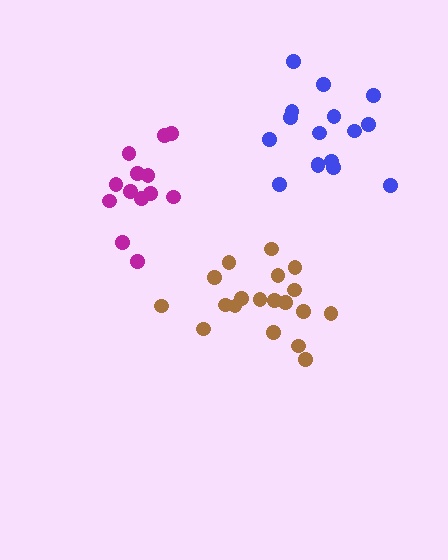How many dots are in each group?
Group 1: 13 dots, Group 2: 19 dots, Group 3: 16 dots (48 total).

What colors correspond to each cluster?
The clusters are colored: magenta, brown, blue.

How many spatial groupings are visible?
There are 3 spatial groupings.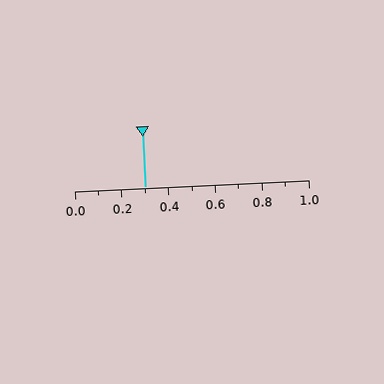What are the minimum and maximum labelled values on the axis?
The axis runs from 0.0 to 1.0.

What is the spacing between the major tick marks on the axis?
The major ticks are spaced 0.2 apart.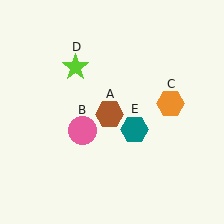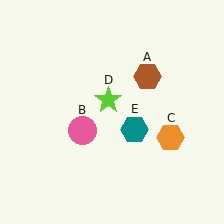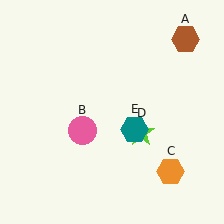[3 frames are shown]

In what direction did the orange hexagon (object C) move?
The orange hexagon (object C) moved down.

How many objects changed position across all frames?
3 objects changed position: brown hexagon (object A), orange hexagon (object C), lime star (object D).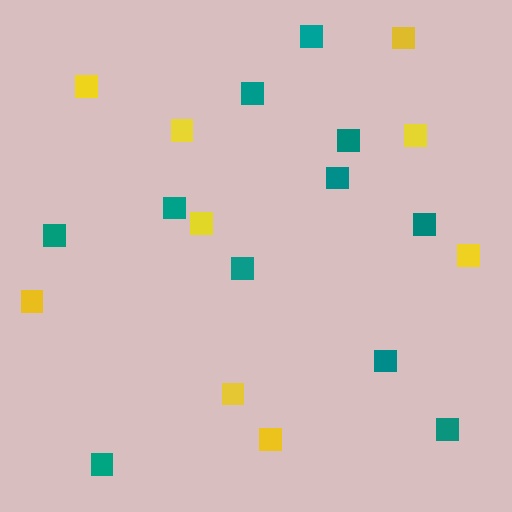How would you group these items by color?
There are 2 groups: one group of yellow squares (9) and one group of teal squares (11).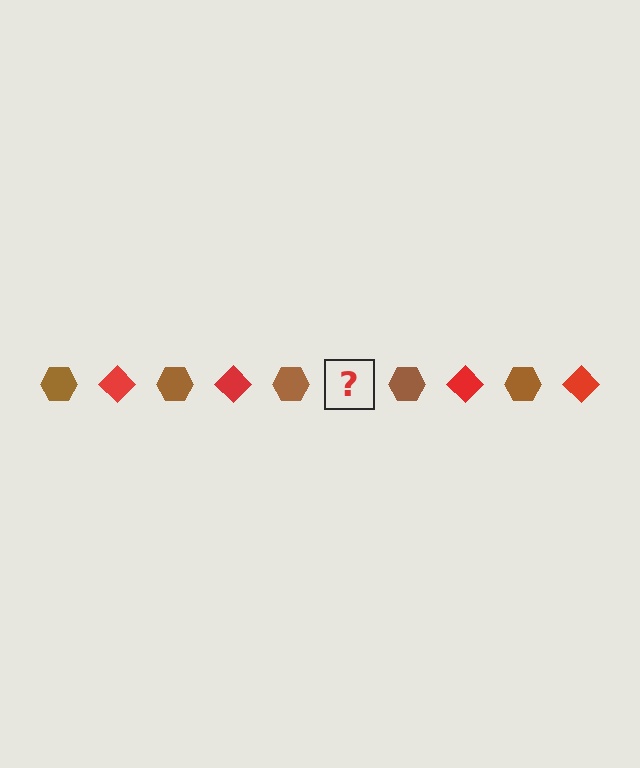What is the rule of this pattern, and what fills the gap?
The rule is that the pattern alternates between brown hexagon and red diamond. The gap should be filled with a red diamond.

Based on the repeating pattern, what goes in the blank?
The blank should be a red diamond.